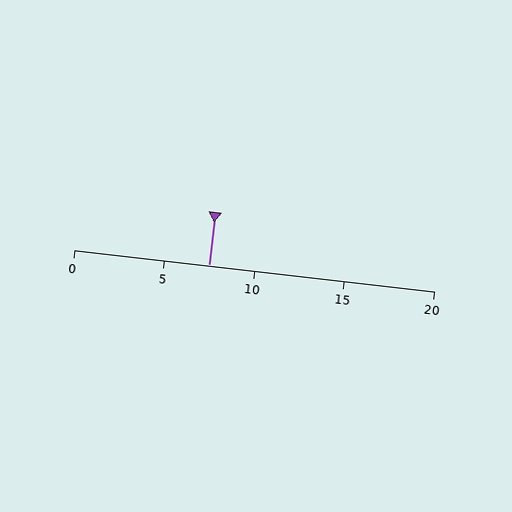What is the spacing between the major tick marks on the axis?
The major ticks are spaced 5 apart.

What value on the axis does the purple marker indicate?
The marker indicates approximately 7.5.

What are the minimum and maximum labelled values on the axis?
The axis runs from 0 to 20.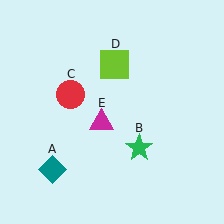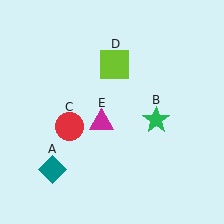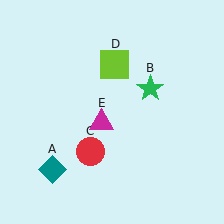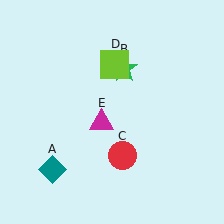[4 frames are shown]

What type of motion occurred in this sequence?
The green star (object B), red circle (object C) rotated counterclockwise around the center of the scene.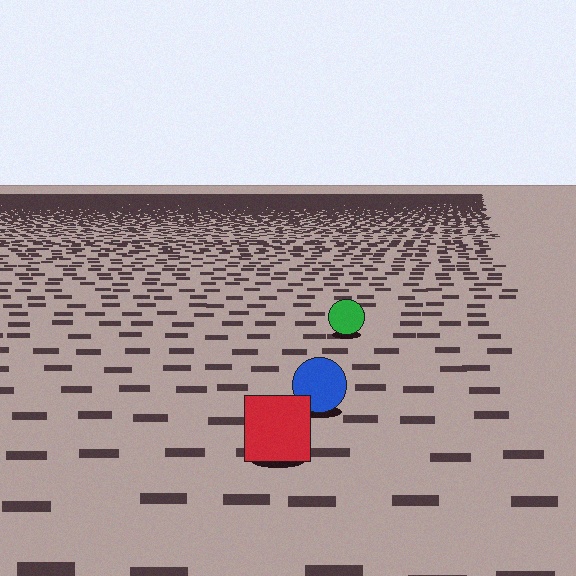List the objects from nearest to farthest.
From nearest to farthest: the red square, the blue circle, the green circle.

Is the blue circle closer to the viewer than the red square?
No. The red square is closer — you can tell from the texture gradient: the ground texture is coarser near it.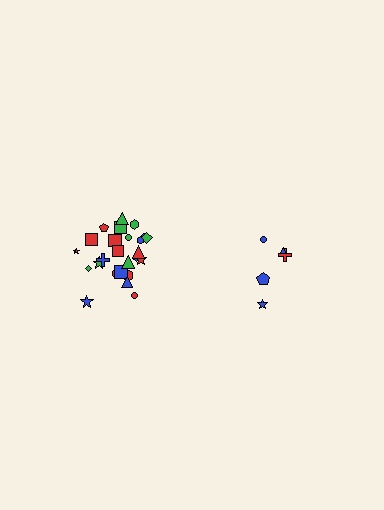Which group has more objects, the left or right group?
The left group.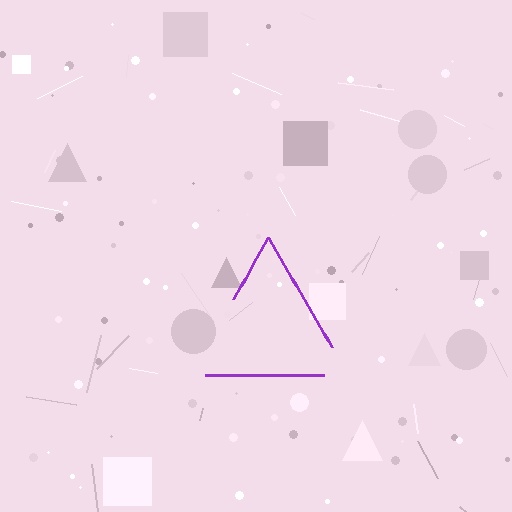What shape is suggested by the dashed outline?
The dashed outline suggests a triangle.